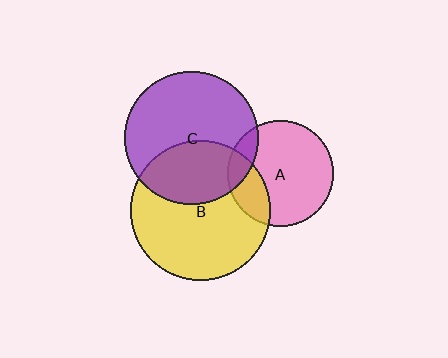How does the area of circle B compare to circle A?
Approximately 1.8 times.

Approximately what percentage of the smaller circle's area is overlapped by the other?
Approximately 15%.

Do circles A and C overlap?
Yes.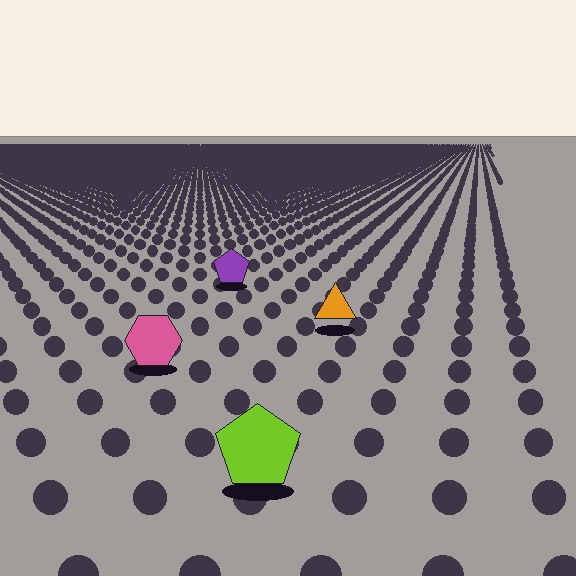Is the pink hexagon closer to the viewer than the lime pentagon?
No. The lime pentagon is closer — you can tell from the texture gradient: the ground texture is coarser near it.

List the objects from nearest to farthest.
From nearest to farthest: the lime pentagon, the pink hexagon, the orange triangle, the purple pentagon.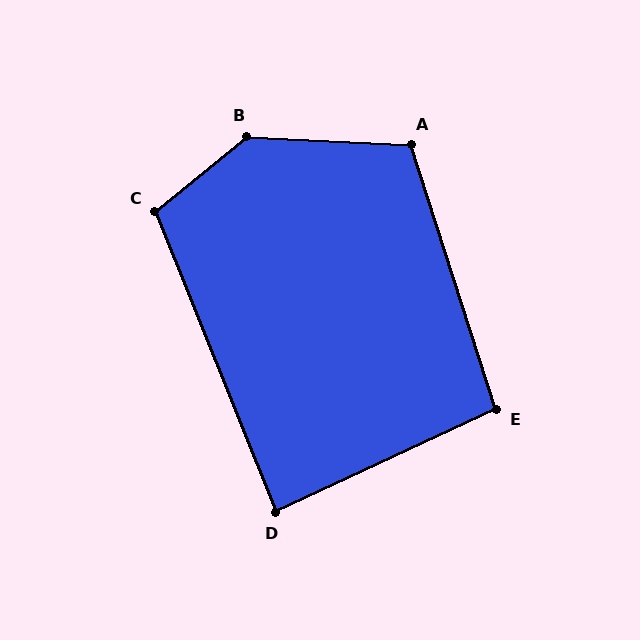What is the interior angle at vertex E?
Approximately 97 degrees (obtuse).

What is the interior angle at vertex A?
Approximately 111 degrees (obtuse).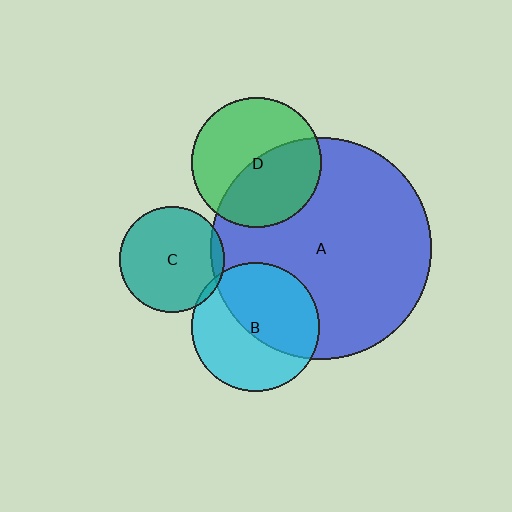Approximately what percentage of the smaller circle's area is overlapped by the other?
Approximately 50%.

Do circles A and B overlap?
Yes.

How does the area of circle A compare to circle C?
Approximately 4.4 times.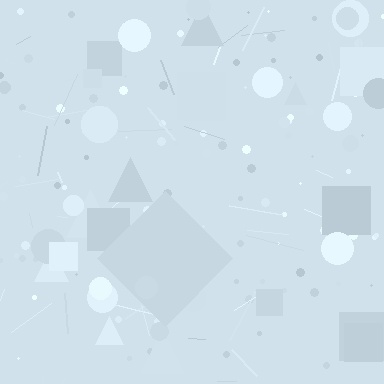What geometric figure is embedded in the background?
A diamond is embedded in the background.